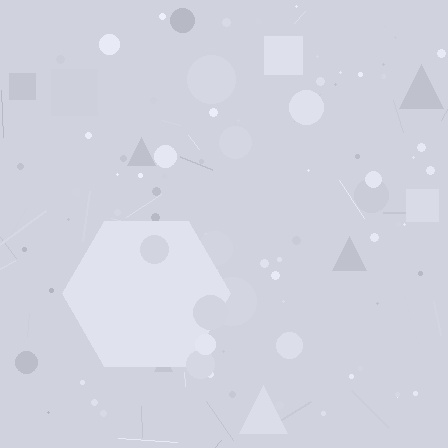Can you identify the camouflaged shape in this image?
The camouflaged shape is a hexagon.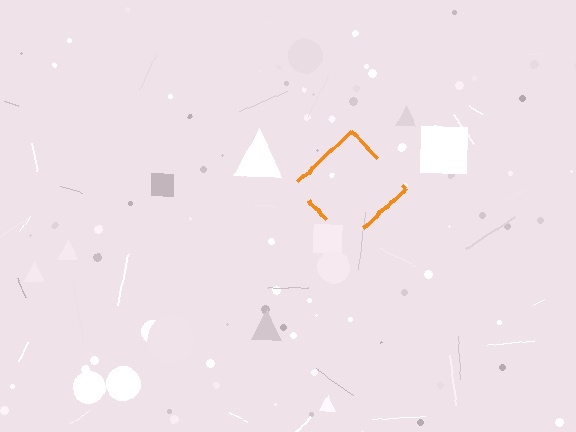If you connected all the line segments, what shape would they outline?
They would outline a diamond.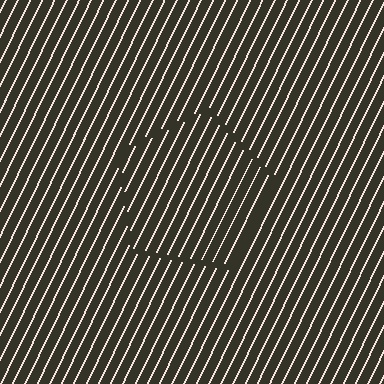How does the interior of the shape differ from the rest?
The interior of the shape contains the same grating, shifted by half a period — the contour is defined by the phase discontinuity where line-ends from the inner and outer gratings abut.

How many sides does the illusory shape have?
5 sides — the line-ends trace a pentagon.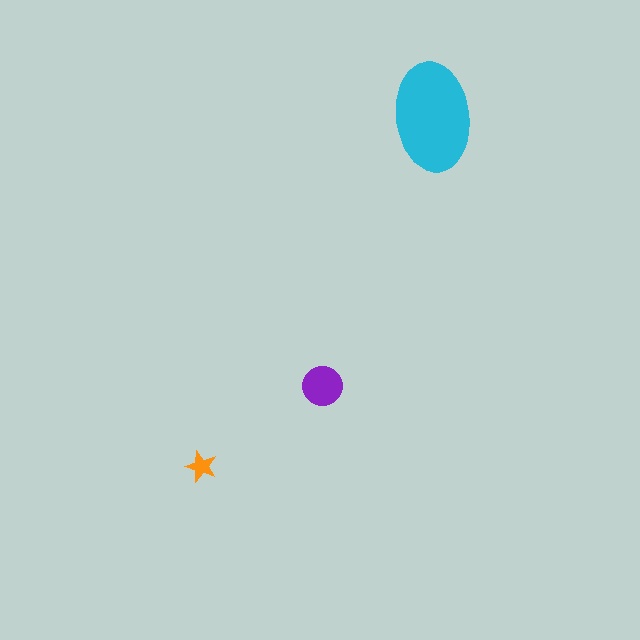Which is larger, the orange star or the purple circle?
The purple circle.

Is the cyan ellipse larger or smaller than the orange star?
Larger.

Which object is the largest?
The cyan ellipse.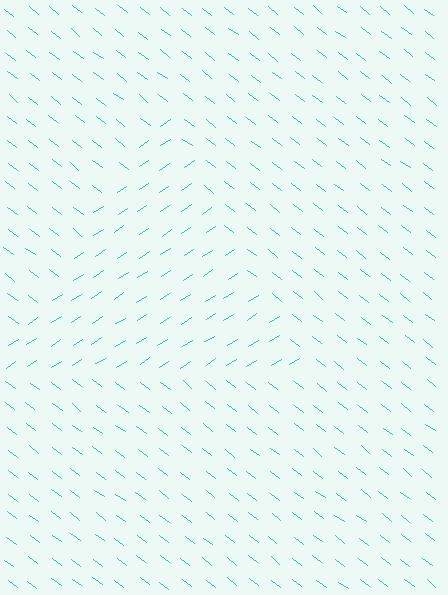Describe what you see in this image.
The image is filled with small cyan line segments. A triangle region in the image has lines oriented differently from the surrounding lines, creating a visible texture boundary.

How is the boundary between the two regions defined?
The boundary is defined purely by a change in line orientation (approximately 71 degrees difference). All lines are the same color and thickness.